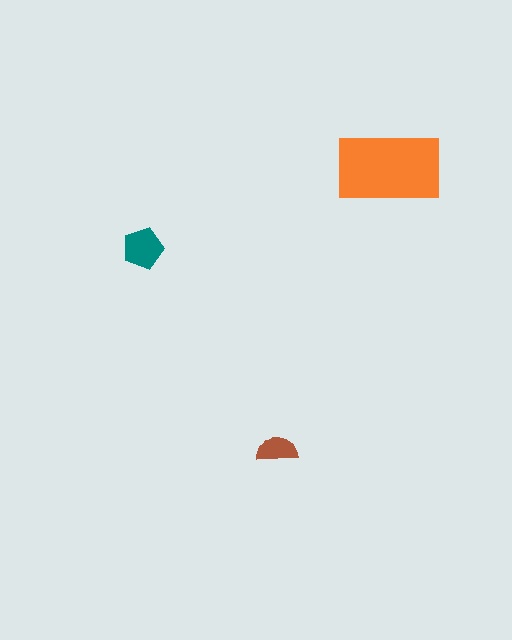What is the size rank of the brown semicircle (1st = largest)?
3rd.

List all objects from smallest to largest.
The brown semicircle, the teal pentagon, the orange rectangle.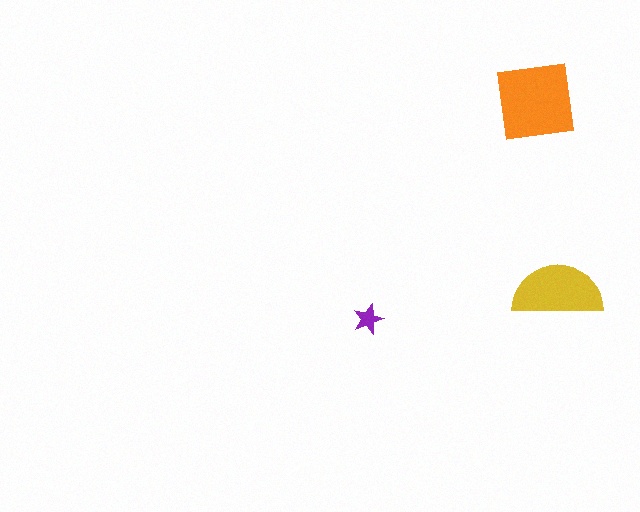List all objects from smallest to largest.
The purple star, the yellow semicircle, the orange square.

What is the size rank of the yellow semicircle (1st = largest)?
2nd.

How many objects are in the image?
There are 3 objects in the image.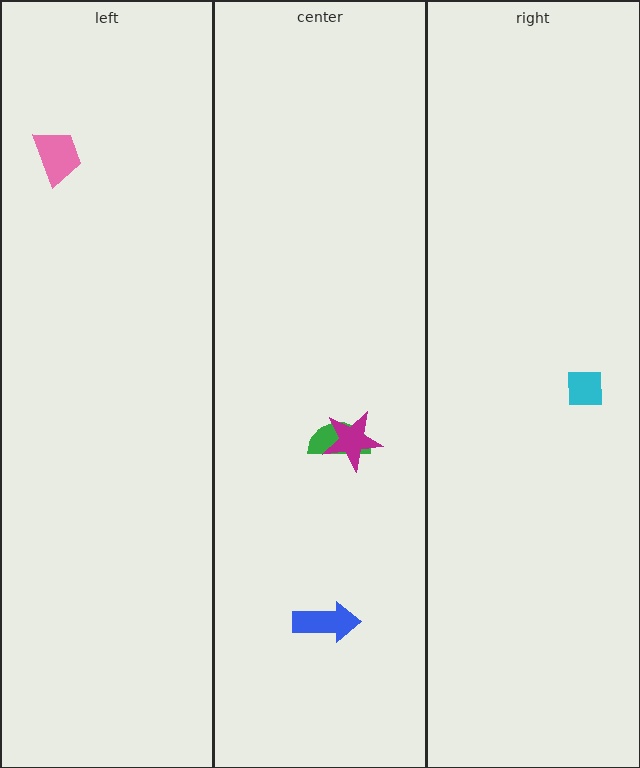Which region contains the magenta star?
The center region.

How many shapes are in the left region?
1.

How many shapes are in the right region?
1.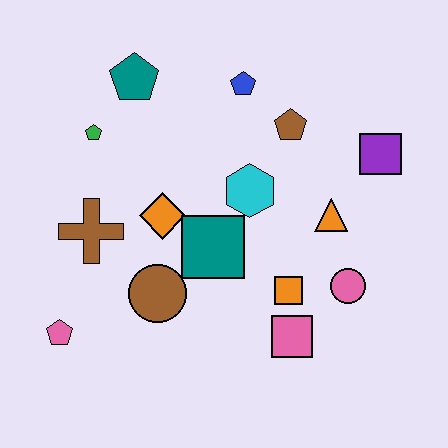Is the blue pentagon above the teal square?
Yes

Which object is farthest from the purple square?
The pink pentagon is farthest from the purple square.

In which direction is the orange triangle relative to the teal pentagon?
The orange triangle is to the right of the teal pentagon.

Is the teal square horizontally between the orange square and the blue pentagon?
No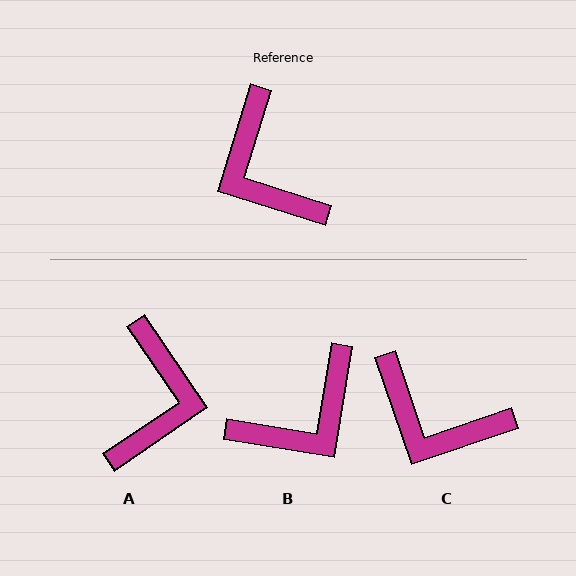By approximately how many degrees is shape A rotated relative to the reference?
Approximately 141 degrees counter-clockwise.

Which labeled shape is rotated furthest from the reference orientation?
A, about 141 degrees away.